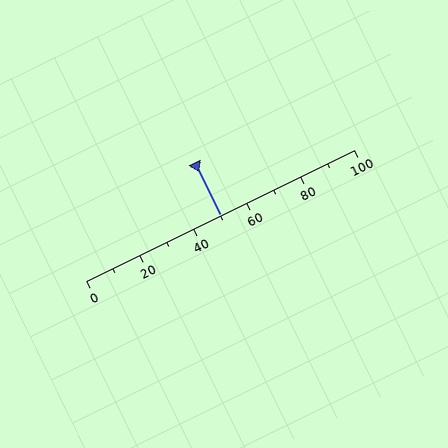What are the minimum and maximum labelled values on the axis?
The axis runs from 0 to 100.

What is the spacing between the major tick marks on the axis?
The major ticks are spaced 20 apart.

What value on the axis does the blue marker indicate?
The marker indicates approximately 50.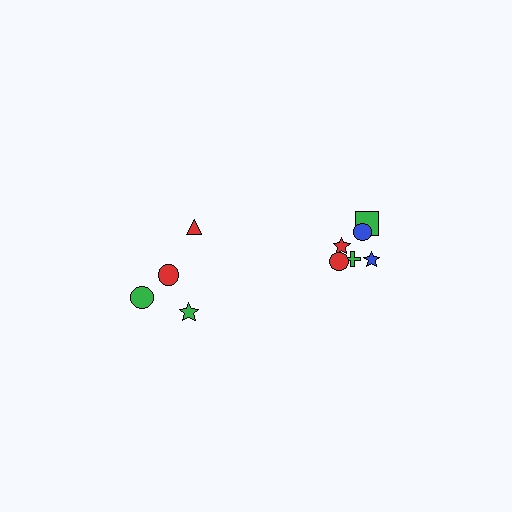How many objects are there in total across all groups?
There are 10 objects.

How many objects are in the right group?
There are 6 objects.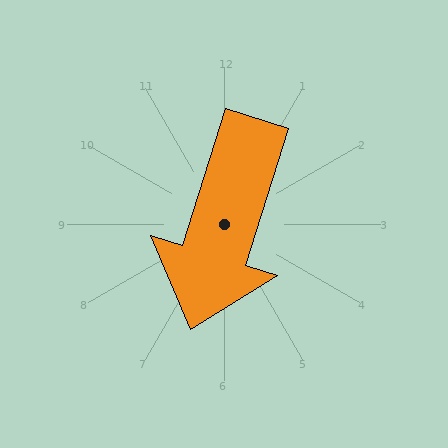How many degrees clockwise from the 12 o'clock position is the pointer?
Approximately 197 degrees.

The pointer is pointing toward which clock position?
Roughly 7 o'clock.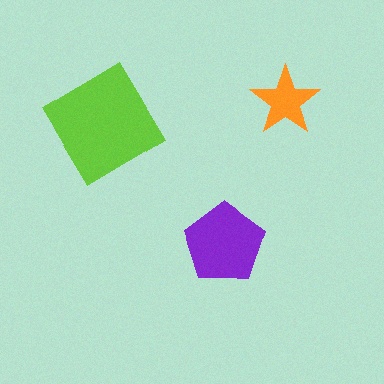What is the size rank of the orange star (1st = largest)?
3rd.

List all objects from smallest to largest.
The orange star, the purple pentagon, the lime diamond.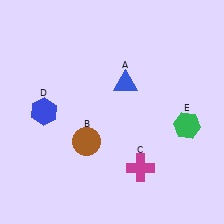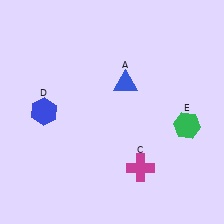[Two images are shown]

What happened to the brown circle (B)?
The brown circle (B) was removed in Image 2. It was in the bottom-left area of Image 1.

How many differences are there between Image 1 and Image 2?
There is 1 difference between the two images.